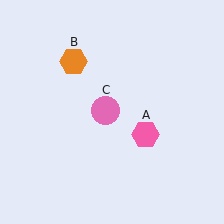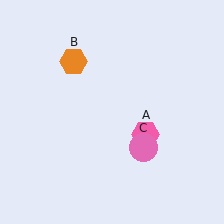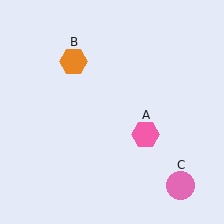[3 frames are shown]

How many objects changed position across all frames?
1 object changed position: pink circle (object C).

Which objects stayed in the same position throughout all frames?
Pink hexagon (object A) and orange hexagon (object B) remained stationary.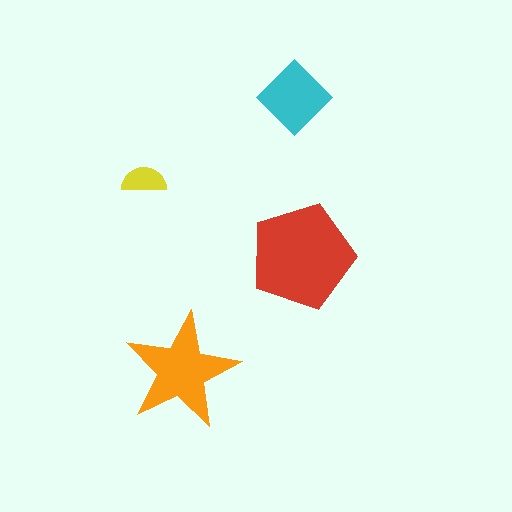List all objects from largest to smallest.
The red pentagon, the orange star, the cyan diamond, the yellow semicircle.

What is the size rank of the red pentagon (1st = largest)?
1st.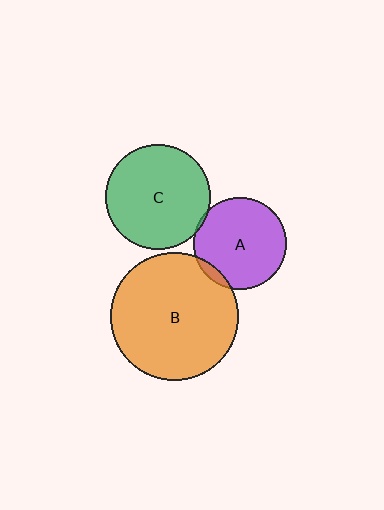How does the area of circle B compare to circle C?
Approximately 1.5 times.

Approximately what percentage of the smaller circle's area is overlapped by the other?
Approximately 5%.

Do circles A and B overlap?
Yes.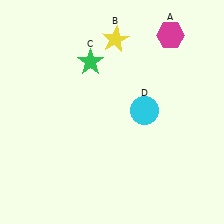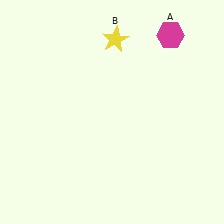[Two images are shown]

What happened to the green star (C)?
The green star (C) was removed in Image 2. It was in the top-left area of Image 1.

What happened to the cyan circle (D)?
The cyan circle (D) was removed in Image 2. It was in the top-right area of Image 1.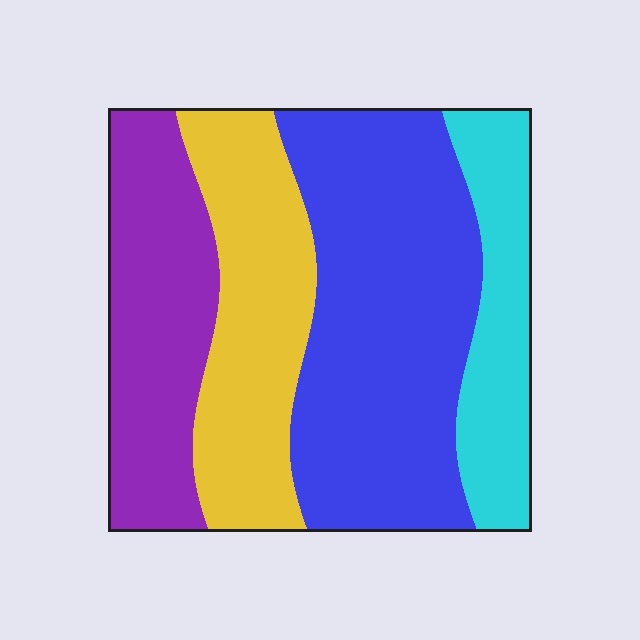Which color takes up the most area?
Blue, at roughly 40%.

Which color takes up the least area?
Cyan, at roughly 15%.